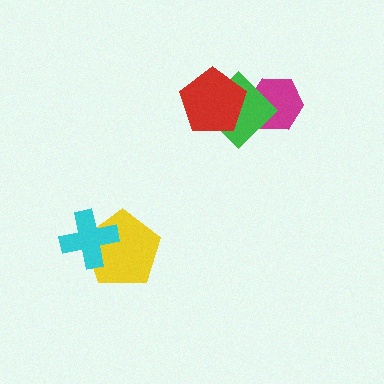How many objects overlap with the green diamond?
2 objects overlap with the green diamond.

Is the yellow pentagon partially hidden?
Yes, it is partially covered by another shape.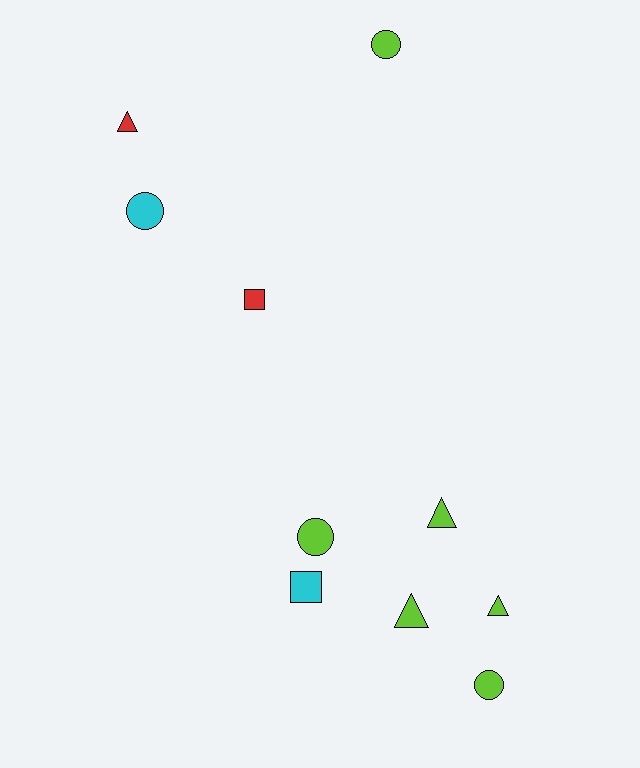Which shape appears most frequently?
Triangle, with 4 objects.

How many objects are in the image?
There are 10 objects.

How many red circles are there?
There are no red circles.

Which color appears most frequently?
Lime, with 6 objects.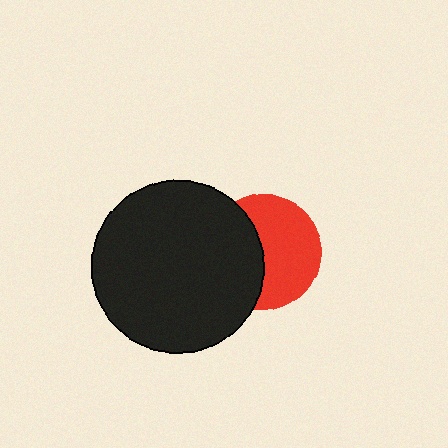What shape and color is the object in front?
The object in front is a black circle.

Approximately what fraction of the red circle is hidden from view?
Roughly 43% of the red circle is hidden behind the black circle.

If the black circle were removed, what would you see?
You would see the complete red circle.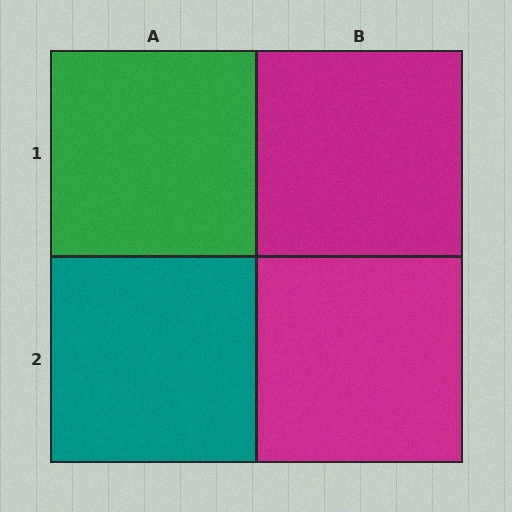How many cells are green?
1 cell is green.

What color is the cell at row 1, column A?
Green.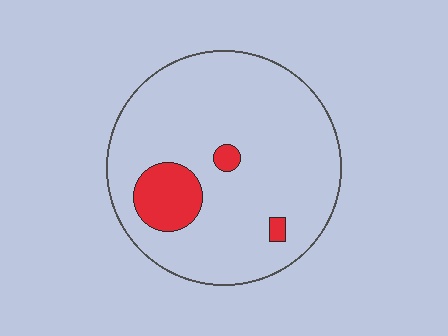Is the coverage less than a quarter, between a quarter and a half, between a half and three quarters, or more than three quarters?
Less than a quarter.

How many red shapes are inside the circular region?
3.